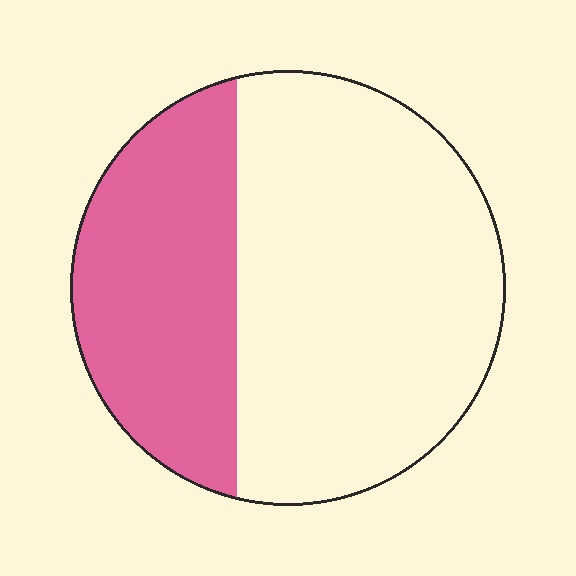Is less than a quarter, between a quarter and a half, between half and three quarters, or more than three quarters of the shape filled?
Between a quarter and a half.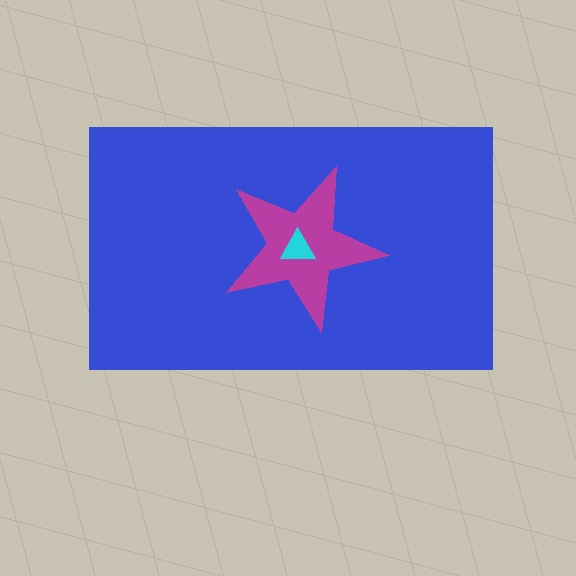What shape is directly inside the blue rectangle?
The magenta star.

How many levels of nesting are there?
3.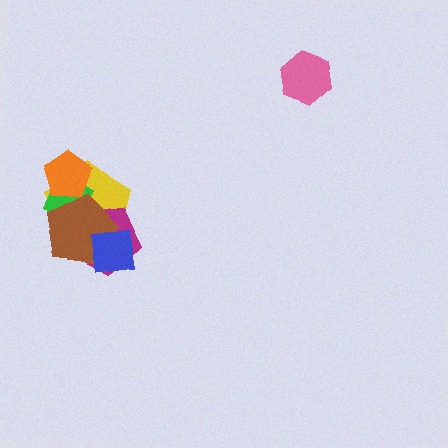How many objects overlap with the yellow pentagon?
5 objects overlap with the yellow pentagon.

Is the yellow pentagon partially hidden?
Yes, it is partially covered by another shape.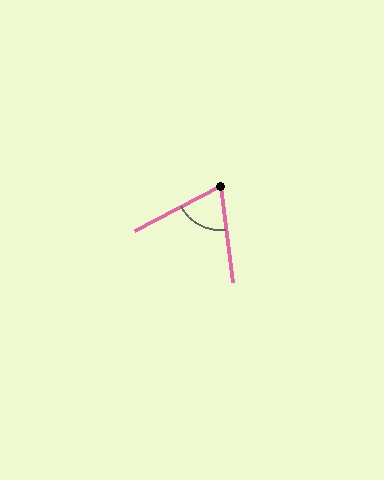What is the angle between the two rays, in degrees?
Approximately 70 degrees.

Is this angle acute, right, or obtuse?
It is acute.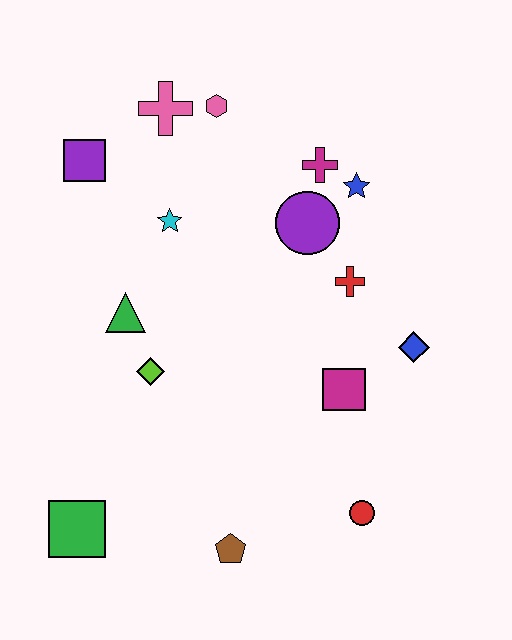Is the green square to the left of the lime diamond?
Yes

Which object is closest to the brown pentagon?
The red circle is closest to the brown pentagon.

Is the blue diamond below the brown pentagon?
No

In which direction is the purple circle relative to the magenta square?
The purple circle is above the magenta square.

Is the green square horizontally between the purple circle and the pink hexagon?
No